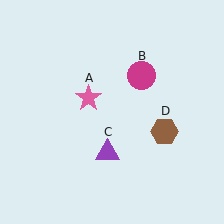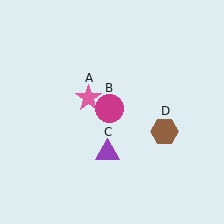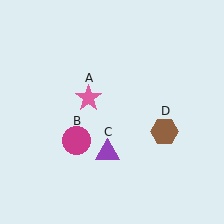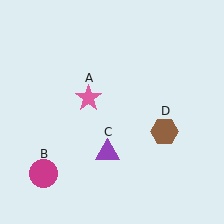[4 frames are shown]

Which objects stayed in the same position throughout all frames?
Pink star (object A) and purple triangle (object C) and brown hexagon (object D) remained stationary.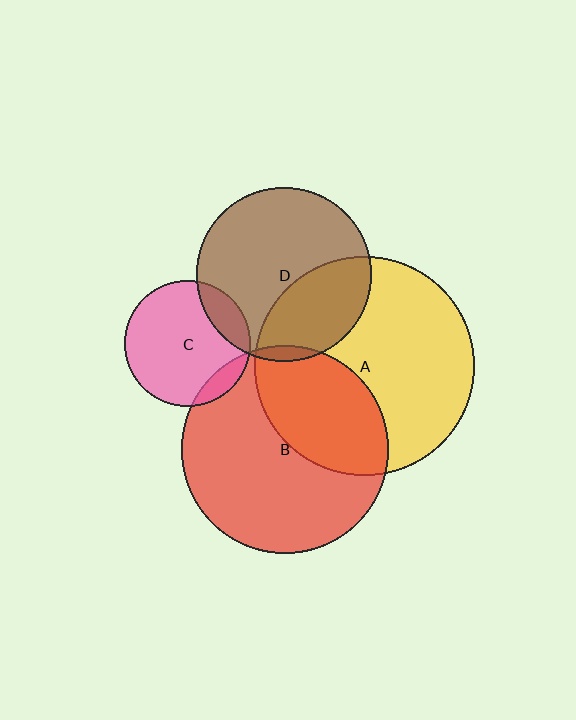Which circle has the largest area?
Circle A (yellow).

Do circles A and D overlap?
Yes.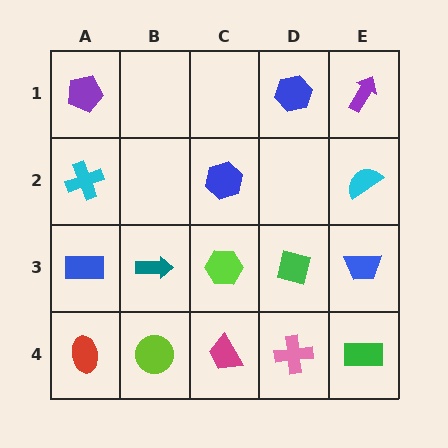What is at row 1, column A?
A purple pentagon.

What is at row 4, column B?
A lime circle.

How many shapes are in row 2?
3 shapes.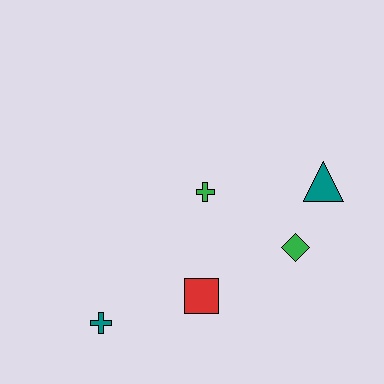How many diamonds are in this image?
There is 1 diamond.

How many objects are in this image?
There are 5 objects.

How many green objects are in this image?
There are 2 green objects.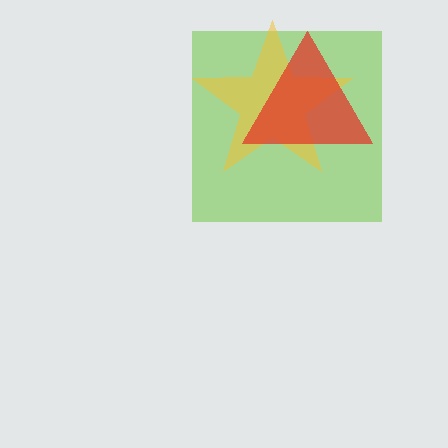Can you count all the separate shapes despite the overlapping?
Yes, there are 3 separate shapes.